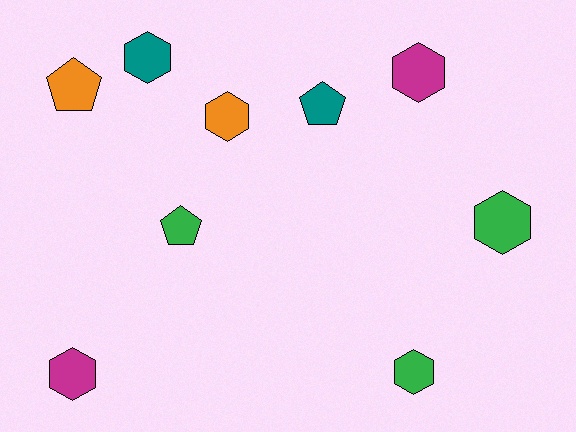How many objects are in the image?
There are 9 objects.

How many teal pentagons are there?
There is 1 teal pentagon.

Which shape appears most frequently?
Hexagon, with 6 objects.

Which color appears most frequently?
Green, with 3 objects.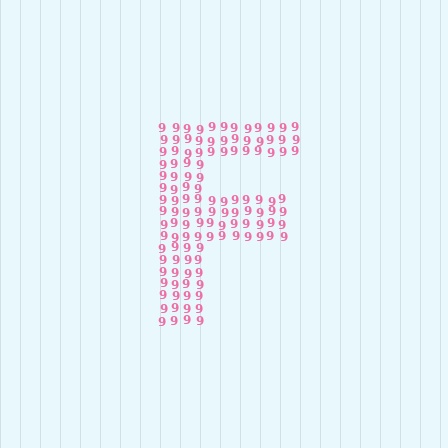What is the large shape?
The large shape is the letter F.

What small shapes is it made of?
It is made of small digit 9's.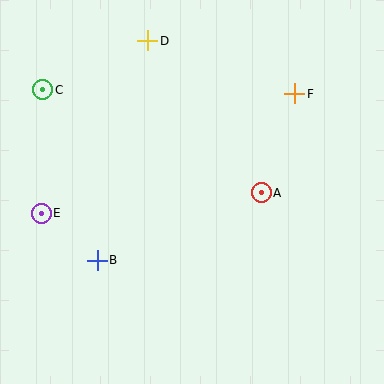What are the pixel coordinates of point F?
Point F is at (295, 94).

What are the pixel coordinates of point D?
Point D is at (148, 41).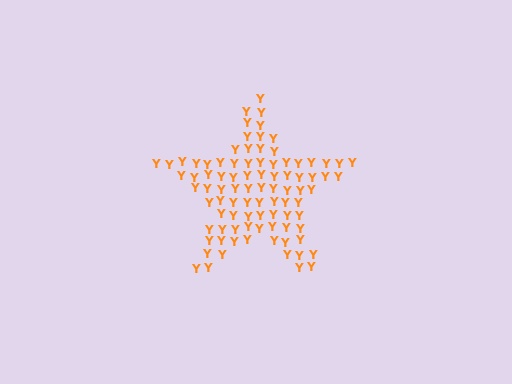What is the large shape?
The large shape is a star.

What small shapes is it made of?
It is made of small letter Y's.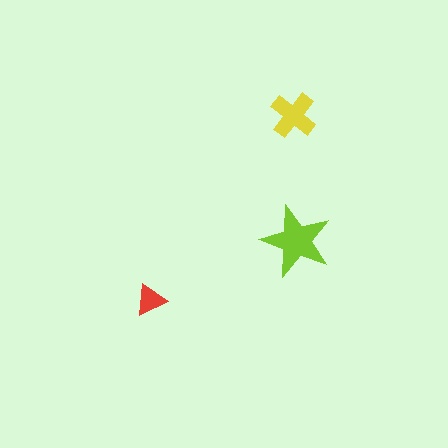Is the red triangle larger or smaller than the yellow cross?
Smaller.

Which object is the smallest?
The red triangle.